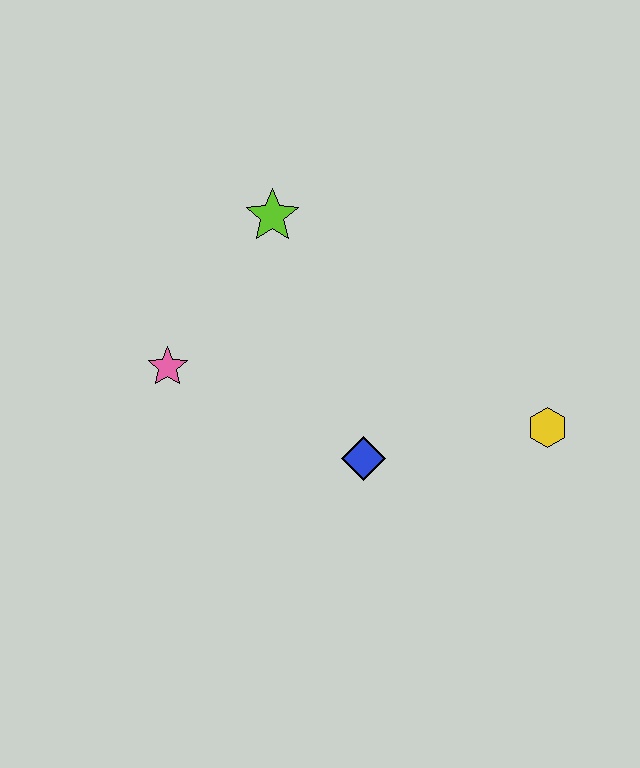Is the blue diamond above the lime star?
No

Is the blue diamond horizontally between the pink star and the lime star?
No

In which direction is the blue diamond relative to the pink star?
The blue diamond is to the right of the pink star.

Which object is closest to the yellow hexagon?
The blue diamond is closest to the yellow hexagon.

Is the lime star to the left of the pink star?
No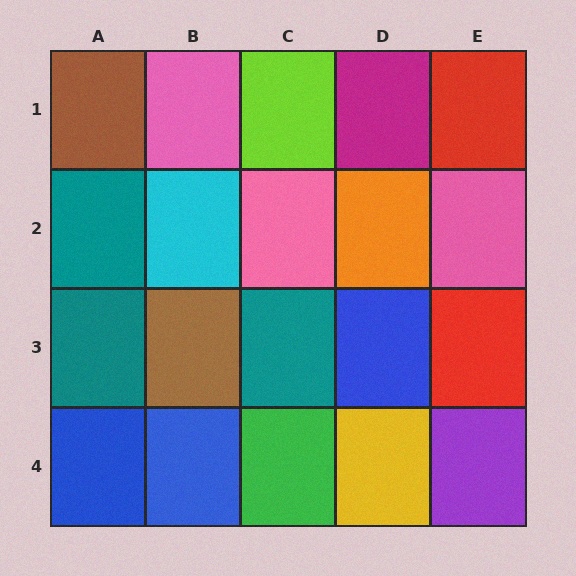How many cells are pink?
3 cells are pink.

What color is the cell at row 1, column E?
Red.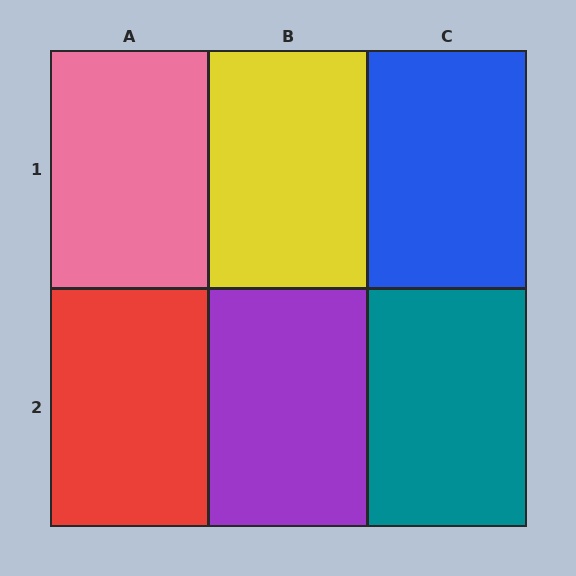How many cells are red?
1 cell is red.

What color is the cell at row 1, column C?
Blue.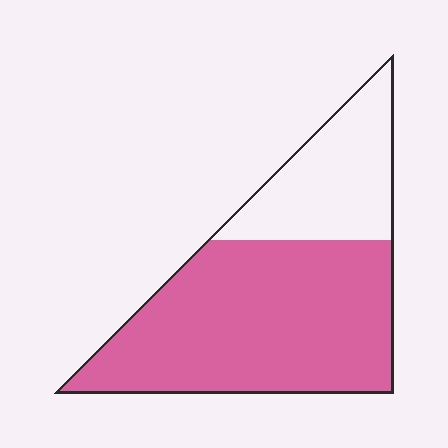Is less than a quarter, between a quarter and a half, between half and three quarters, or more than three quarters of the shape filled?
Between half and three quarters.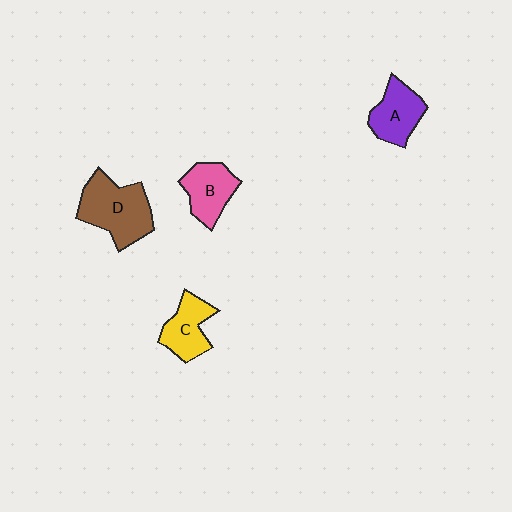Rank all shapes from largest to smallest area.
From largest to smallest: D (brown), A (purple), B (pink), C (yellow).